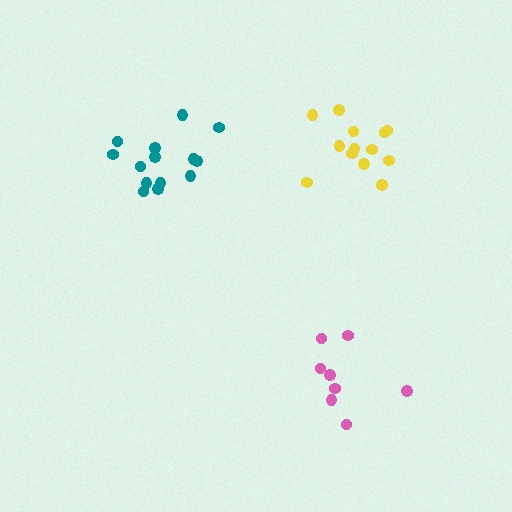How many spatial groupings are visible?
There are 3 spatial groupings.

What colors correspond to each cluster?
The clusters are colored: pink, yellow, teal.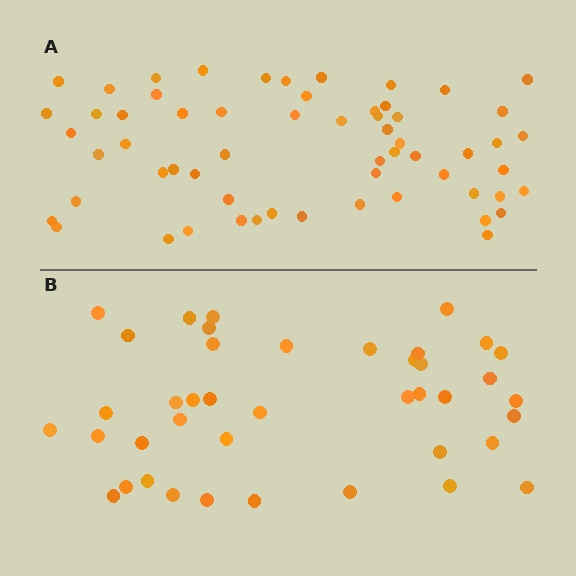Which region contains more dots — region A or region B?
Region A (the top region) has more dots.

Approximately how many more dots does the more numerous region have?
Region A has approximately 20 more dots than region B.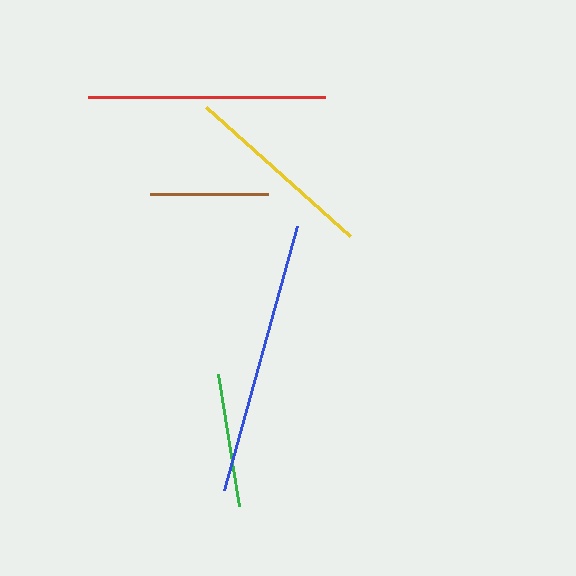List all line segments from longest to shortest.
From longest to shortest: blue, red, yellow, green, brown.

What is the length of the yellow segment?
The yellow segment is approximately 192 pixels long.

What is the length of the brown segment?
The brown segment is approximately 118 pixels long.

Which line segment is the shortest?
The brown line is the shortest at approximately 118 pixels.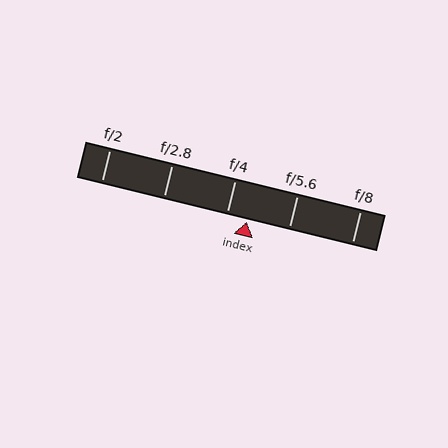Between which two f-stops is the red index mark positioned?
The index mark is between f/4 and f/5.6.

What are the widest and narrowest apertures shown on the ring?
The widest aperture shown is f/2 and the narrowest is f/8.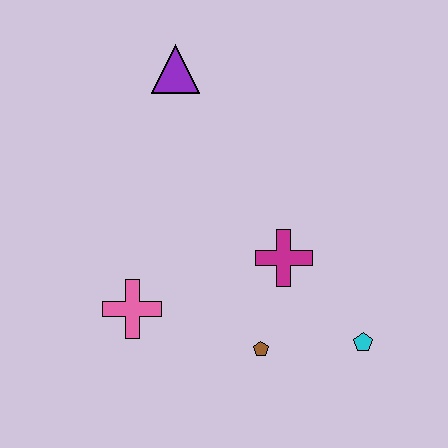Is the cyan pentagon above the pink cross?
No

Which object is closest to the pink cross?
The brown pentagon is closest to the pink cross.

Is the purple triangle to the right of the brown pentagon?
No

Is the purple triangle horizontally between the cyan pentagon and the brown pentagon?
No